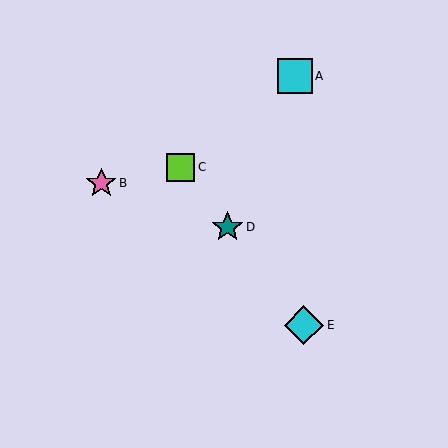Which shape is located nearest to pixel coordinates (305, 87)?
The cyan square (labeled A) at (295, 76) is nearest to that location.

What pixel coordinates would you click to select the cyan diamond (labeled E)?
Click at (304, 325) to select the cyan diamond E.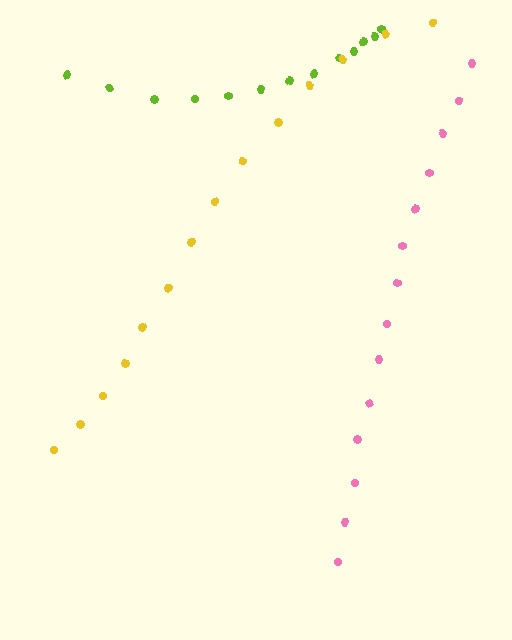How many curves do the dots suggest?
There are 3 distinct paths.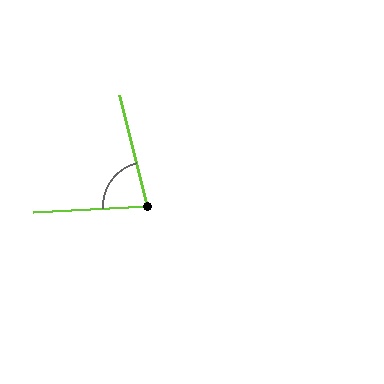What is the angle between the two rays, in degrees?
Approximately 79 degrees.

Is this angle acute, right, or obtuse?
It is acute.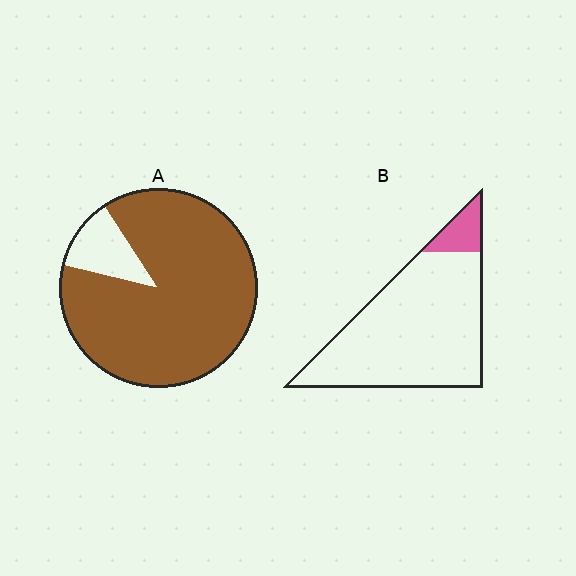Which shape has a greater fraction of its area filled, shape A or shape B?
Shape A.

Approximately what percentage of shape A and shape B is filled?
A is approximately 90% and B is approximately 10%.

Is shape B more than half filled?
No.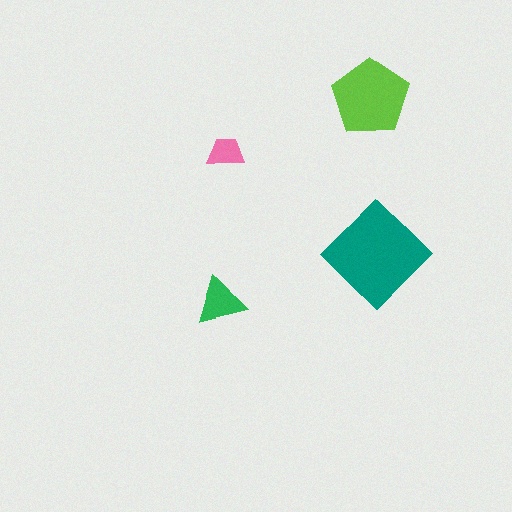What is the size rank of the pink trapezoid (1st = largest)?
4th.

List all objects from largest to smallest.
The teal diamond, the lime pentagon, the green triangle, the pink trapezoid.